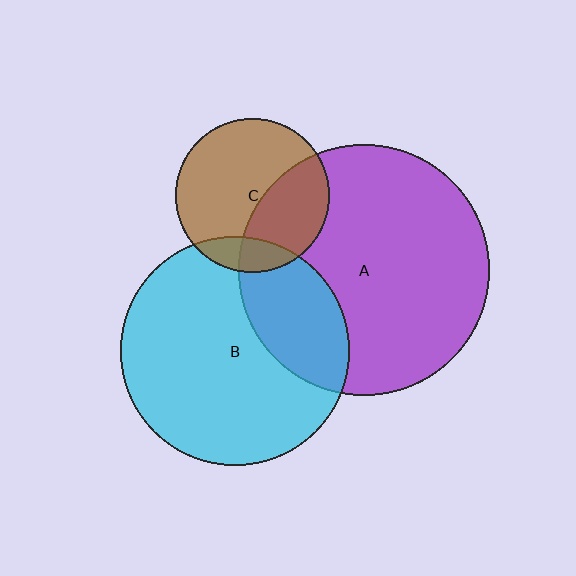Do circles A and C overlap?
Yes.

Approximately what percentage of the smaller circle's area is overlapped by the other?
Approximately 35%.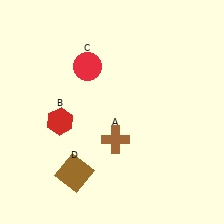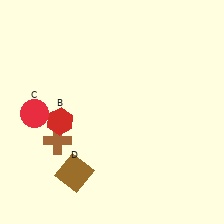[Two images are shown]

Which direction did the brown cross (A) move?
The brown cross (A) moved left.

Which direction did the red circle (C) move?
The red circle (C) moved left.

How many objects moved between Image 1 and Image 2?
2 objects moved between the two images.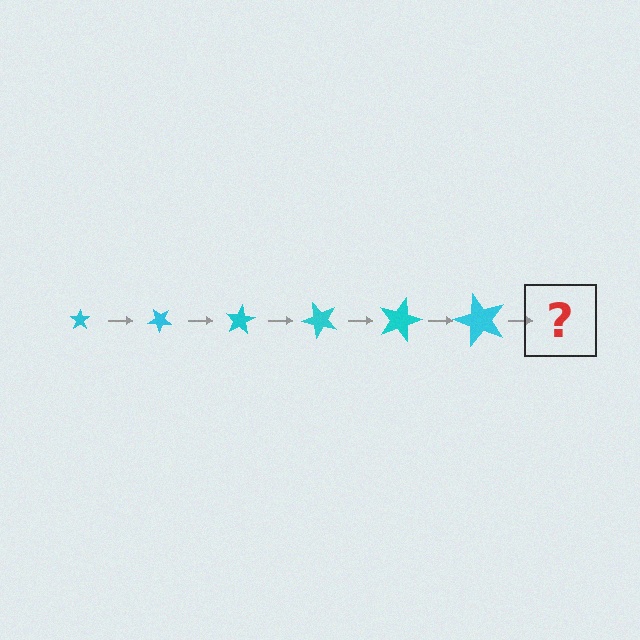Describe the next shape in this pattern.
It should be a star, larger than the previous one and rotated 240 degrees from the start.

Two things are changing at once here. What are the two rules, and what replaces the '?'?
The two rules are that the star grows larger each step and it rotates 40 degrees each step. The '?' should be a star, larger than the previous one and rotated 240 degrees from the start.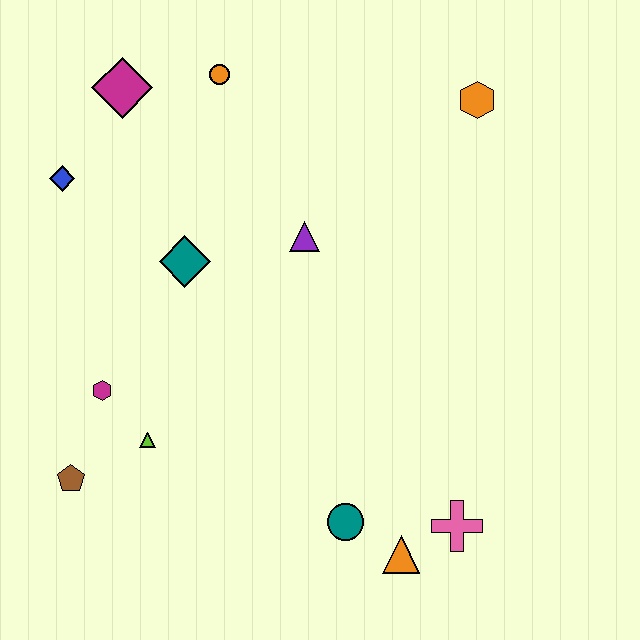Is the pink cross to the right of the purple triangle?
Yes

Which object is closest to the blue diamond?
The magenta diamond is closest to the blue diamond.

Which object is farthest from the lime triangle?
The orange hexagon is farthest from the lime triangle.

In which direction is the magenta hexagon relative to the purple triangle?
The magenta hexagon is to the left of the purple triangle.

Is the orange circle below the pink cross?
No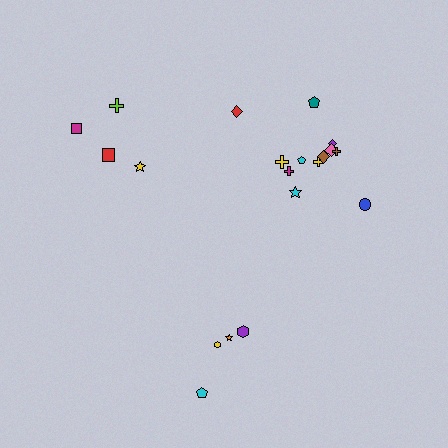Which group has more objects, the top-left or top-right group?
The top-right group.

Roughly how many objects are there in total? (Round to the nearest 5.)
Roughly 20 objects in total.